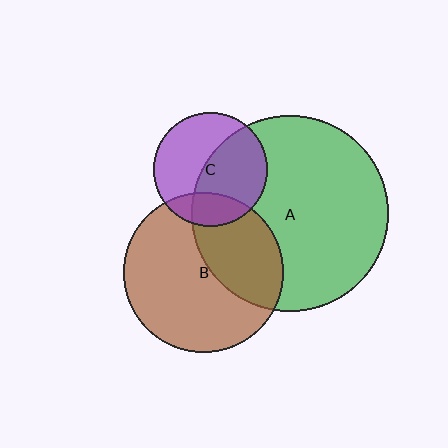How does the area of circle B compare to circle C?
Approximately 2.0 times.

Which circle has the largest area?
Circle A (green).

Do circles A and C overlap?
Yes.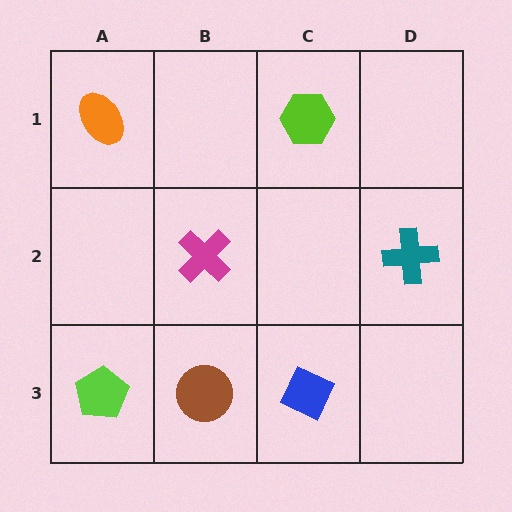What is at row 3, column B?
A brown circle.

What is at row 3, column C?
A blue diamond.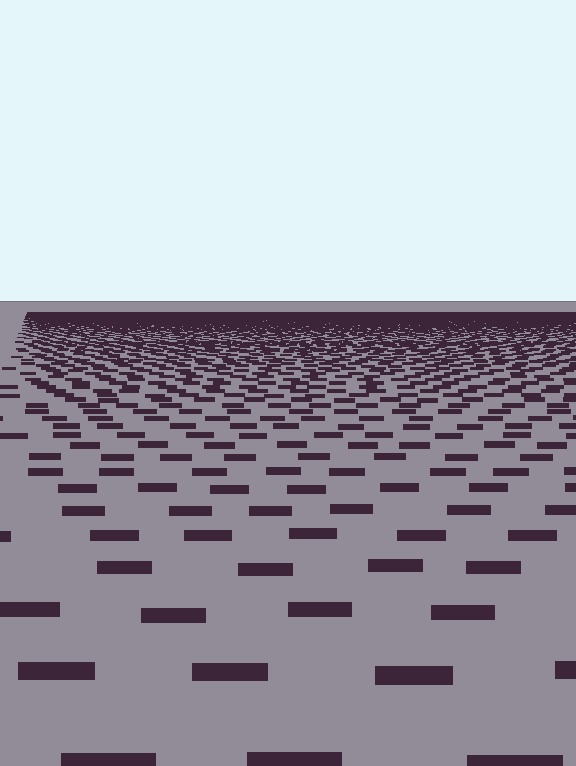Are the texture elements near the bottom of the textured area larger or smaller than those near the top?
Larger. Near the bottom, elements are closer to the viewer and appear at a bigger on-screen size.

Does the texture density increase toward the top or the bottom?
Density increases toward the top.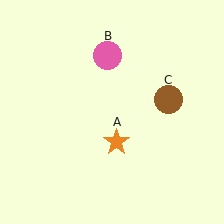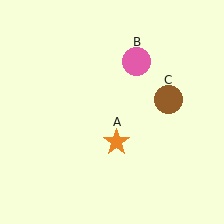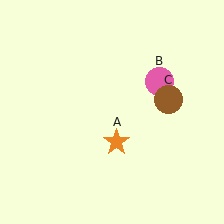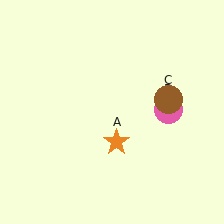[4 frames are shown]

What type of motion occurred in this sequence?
The pink circle (object B) rotated clockwise around the center of the scene.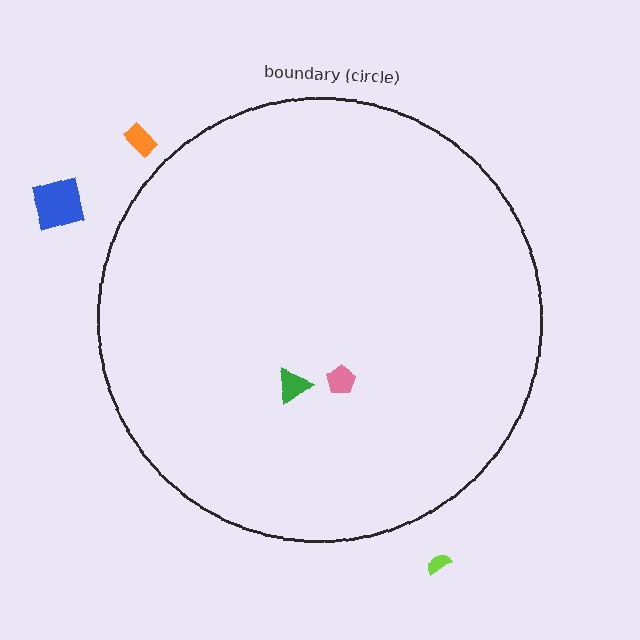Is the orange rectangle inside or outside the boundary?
Outside.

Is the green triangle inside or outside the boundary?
Inside.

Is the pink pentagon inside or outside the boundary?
Inside.